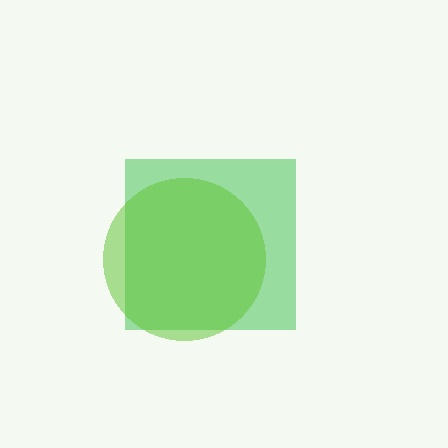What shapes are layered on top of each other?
The layered shapes are: a green square, a lime circle.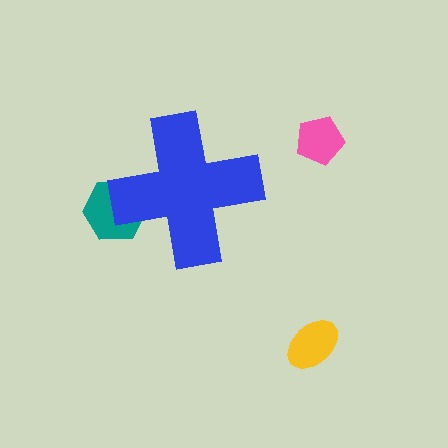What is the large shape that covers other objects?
A blue cross.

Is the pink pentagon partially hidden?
No, the pink pentagon is fully visible.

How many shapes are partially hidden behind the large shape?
1 shape is partially hidden.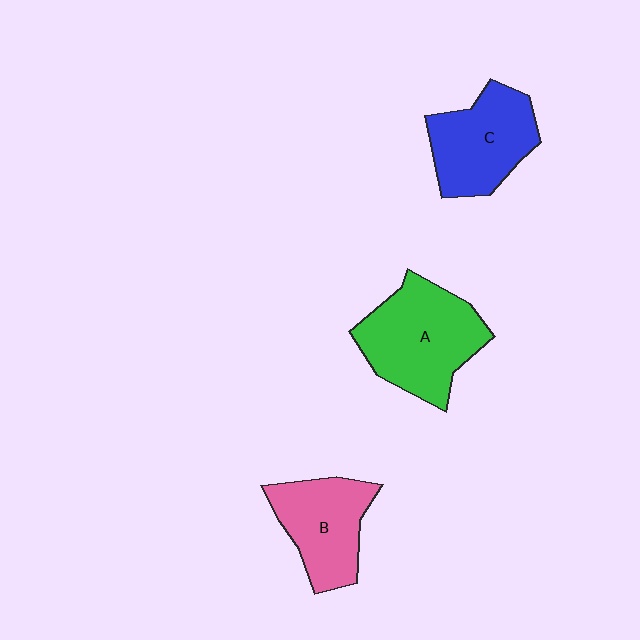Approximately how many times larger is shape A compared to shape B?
Approximately 1.4 times.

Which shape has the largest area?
Shape A (green).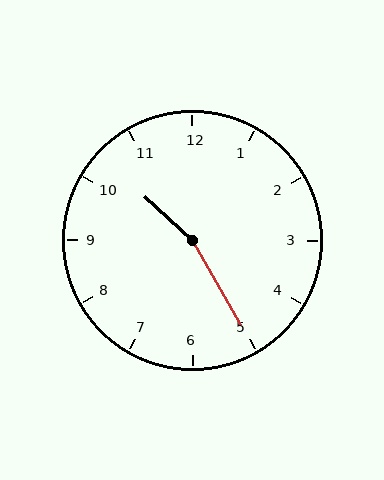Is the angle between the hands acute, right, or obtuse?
It is obtuse.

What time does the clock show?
10:25.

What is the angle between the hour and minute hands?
Approximately 162 degrees.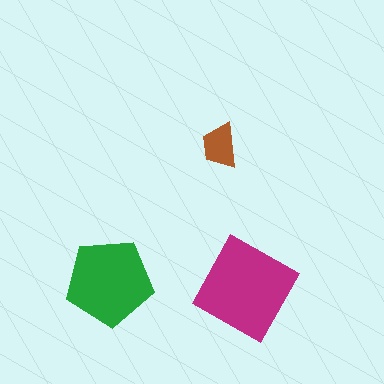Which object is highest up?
The brown trapezoid is topmost.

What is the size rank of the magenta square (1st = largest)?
1st.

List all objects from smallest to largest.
The brown trapezoid, the green pentagon, the magenta square.